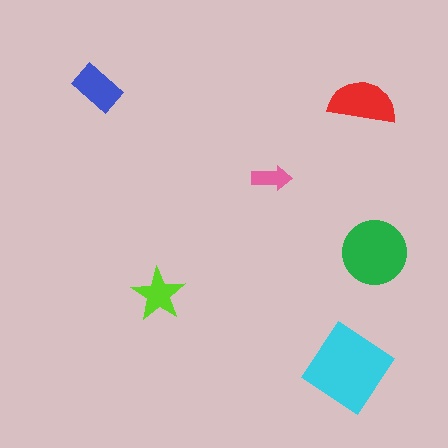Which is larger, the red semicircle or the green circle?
The green circle.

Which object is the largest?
The cyan diamond.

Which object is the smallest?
The pink arrow.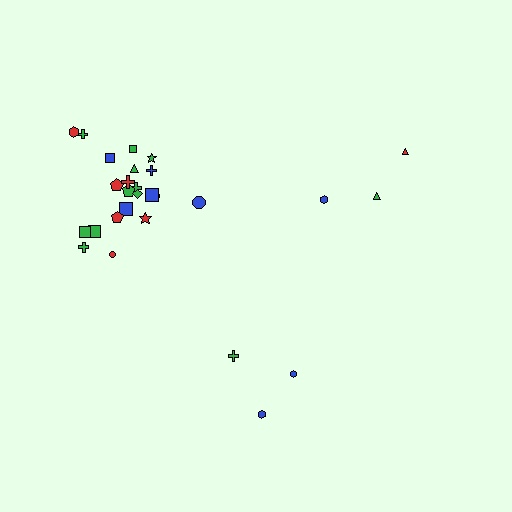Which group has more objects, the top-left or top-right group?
The top-left group.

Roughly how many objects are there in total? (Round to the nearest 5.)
Roughly 30 objects in total.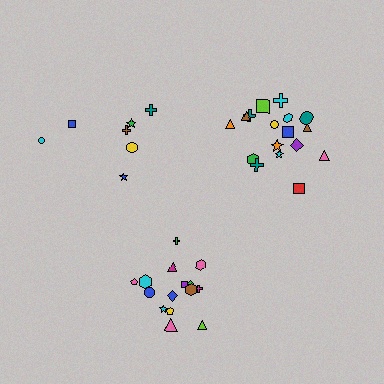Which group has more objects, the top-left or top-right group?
The top-right group.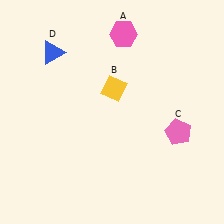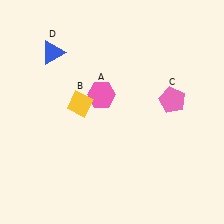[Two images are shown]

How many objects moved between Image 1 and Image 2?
3 objects moved between the two images.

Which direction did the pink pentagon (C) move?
The pink pentagon (C) moved up.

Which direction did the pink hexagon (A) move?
The pink hexagon (A) moved down.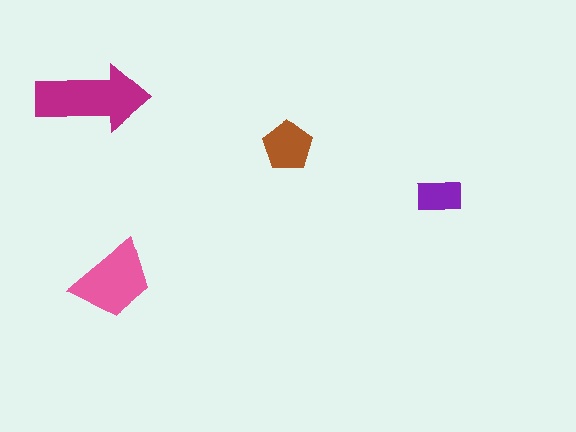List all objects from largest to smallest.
The magenta arrow, the pink trapezoid, the brown pentagon, the purple rectangle.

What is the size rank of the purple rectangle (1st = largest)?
4th.